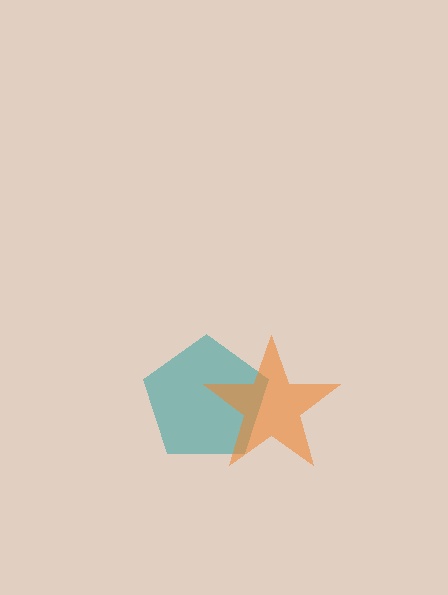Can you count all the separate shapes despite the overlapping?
Yes, there are 2 separate shapes.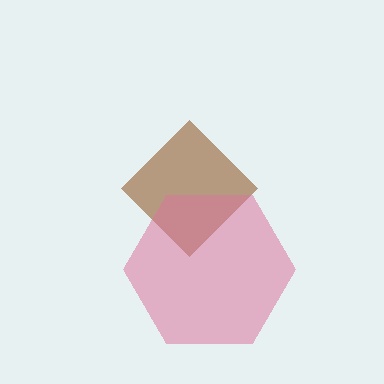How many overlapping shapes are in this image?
There are 2 overlapping shapes in the image.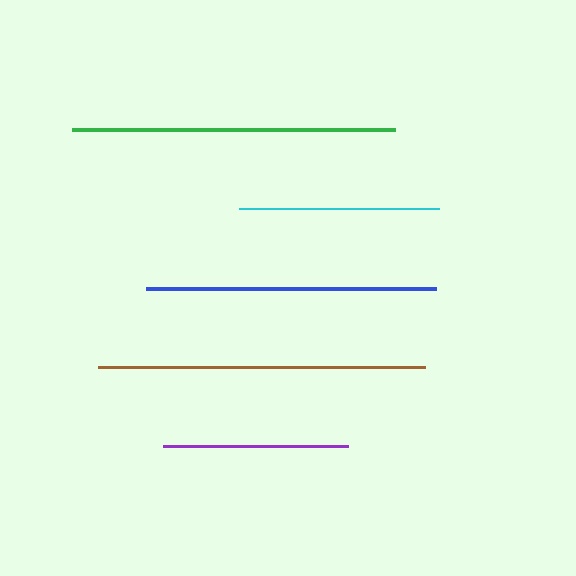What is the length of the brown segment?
The brown segment is approximately 327 pixels long.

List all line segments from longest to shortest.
From longest to shortest: brown, green, blue, cyan, purple.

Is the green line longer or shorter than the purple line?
The green line is longer than the purple line.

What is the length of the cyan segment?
The cyan segment is approximately 201 pixels long.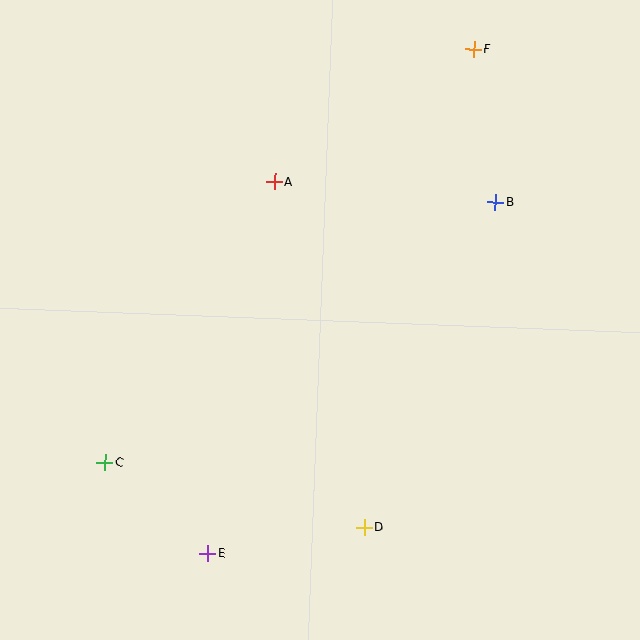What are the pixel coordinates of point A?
Point A is at (274, 182).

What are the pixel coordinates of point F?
Point F is at (474, 49).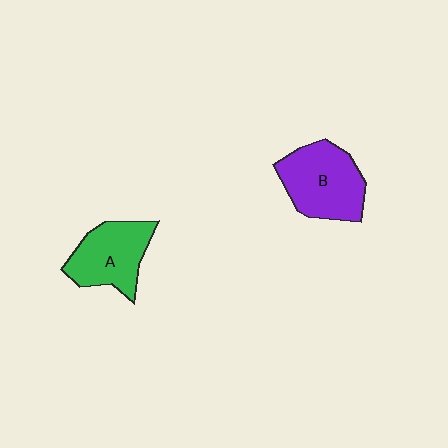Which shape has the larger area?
Shape B (purple).